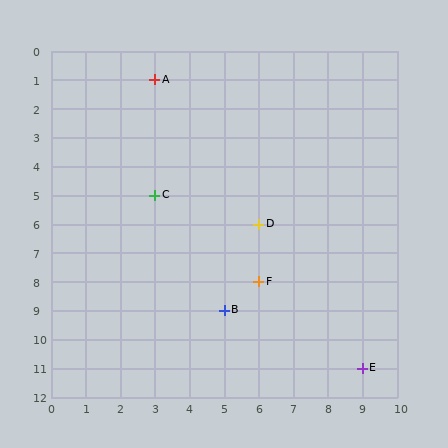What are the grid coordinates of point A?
Point A is at grid coordinates (3, 1).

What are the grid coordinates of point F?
Point F is at grid coordinates (6, 8).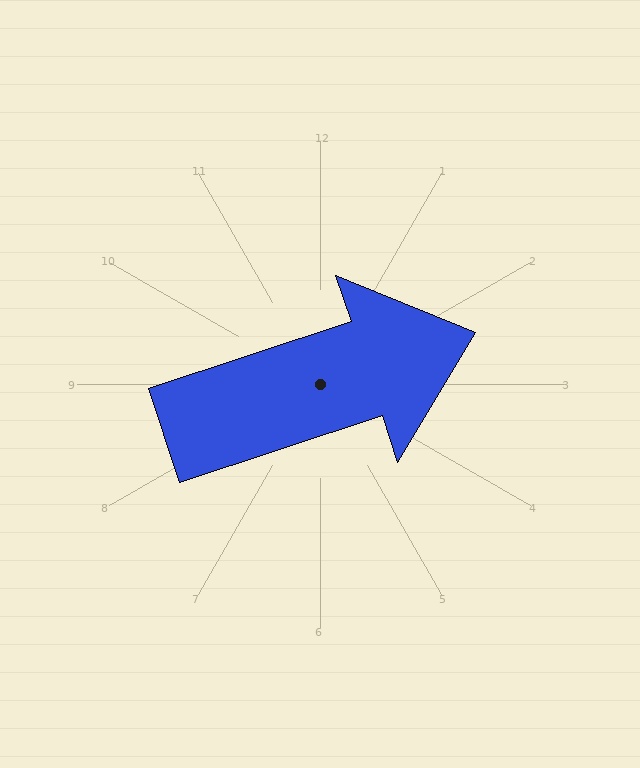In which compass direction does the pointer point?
East.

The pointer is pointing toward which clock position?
Roughly 2 o'clock.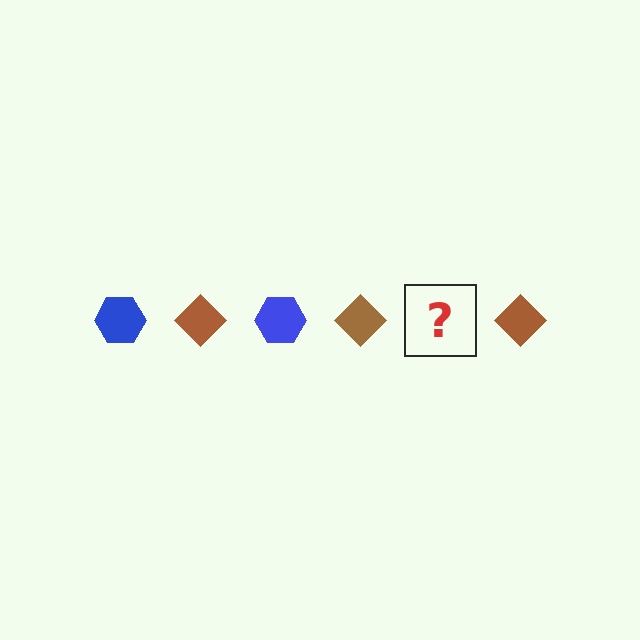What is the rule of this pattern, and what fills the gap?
The rule is that the pattern alternates between blue hexagon and brown diamond. The gap should be filled with a blue hexagon.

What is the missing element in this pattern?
The missing element is a blue hexagon.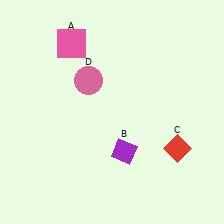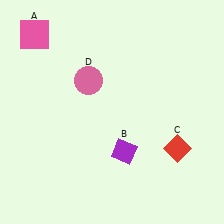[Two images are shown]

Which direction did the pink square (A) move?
The pink square (A) moved left.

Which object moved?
The pink square (A) moved left.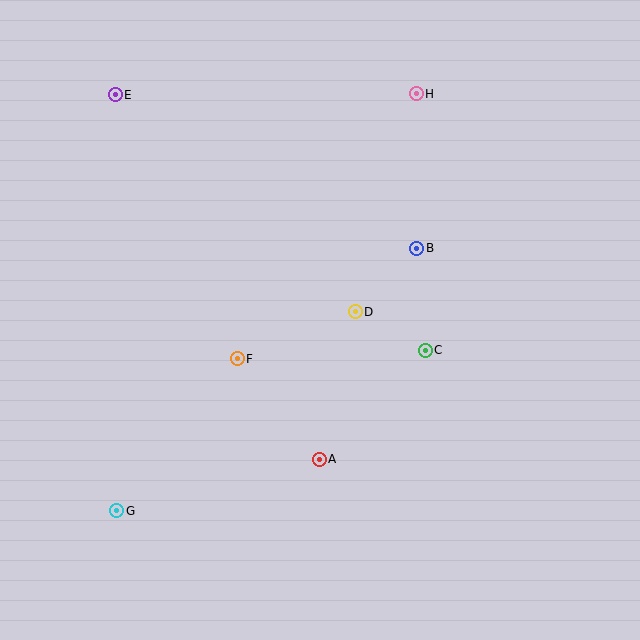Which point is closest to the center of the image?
Point D at (355, 312) is closest to the center.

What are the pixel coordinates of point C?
Point C is at (425, 350).